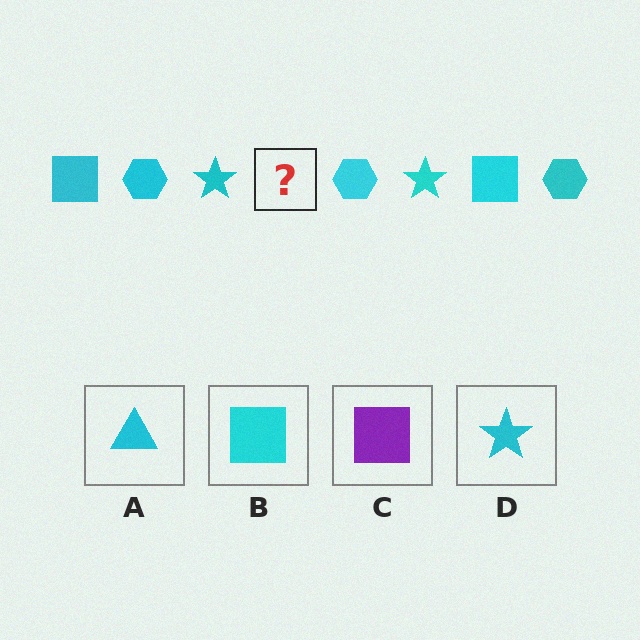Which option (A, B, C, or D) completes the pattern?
B.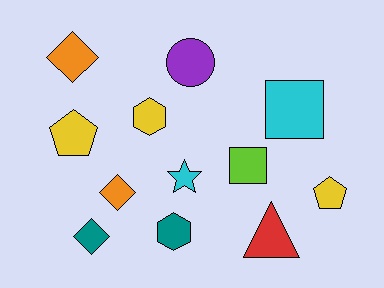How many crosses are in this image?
There are no crosses.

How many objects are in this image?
There are 12 objects.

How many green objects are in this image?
There are no green objects.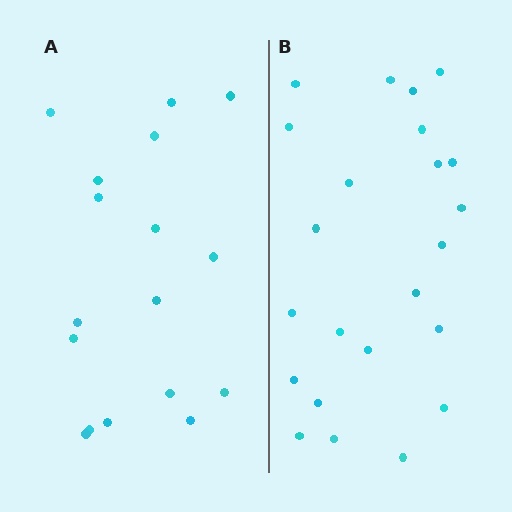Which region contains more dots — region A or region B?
Region B (the right region) has more dots.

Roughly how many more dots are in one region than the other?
Region B has about 6 more dots than region A.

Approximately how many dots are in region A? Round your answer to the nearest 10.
About 20 dots. (The exact count is 17, which rounds to 20.)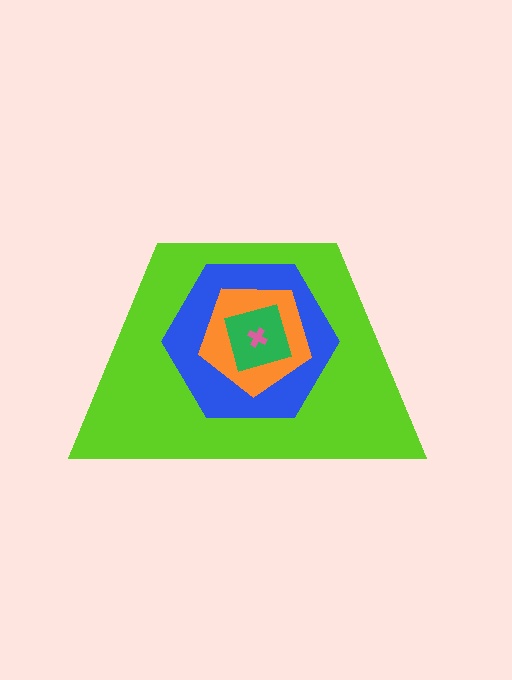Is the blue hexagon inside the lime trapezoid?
Yes.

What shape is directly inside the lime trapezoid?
The blue hexagon.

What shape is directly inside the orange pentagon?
The green diamond.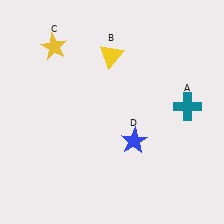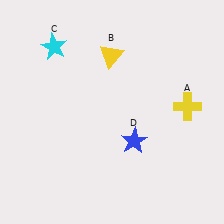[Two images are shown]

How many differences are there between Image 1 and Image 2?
There are 2 differences between the two images.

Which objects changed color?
A changed from teal to yellow. C changed from yellow to cyan.